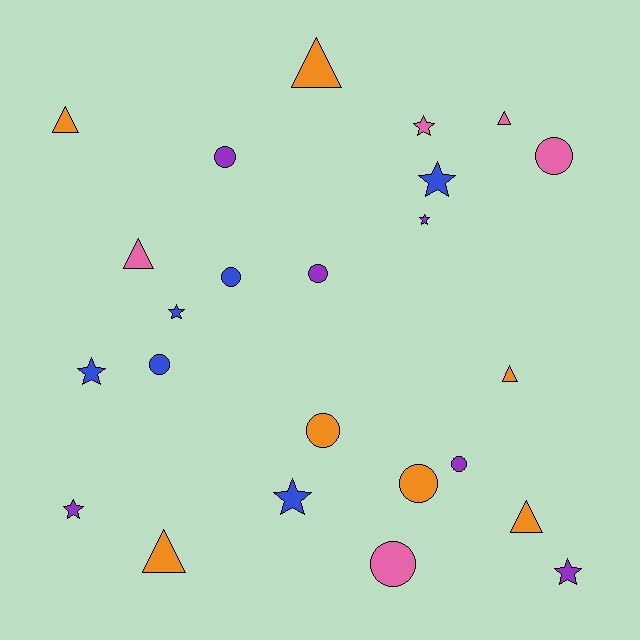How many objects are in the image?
There are 24 objects.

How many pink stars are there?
There is 1 pink star.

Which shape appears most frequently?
Circle, with 9 objects.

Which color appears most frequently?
Orange, with 7 objects.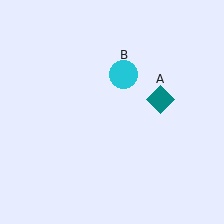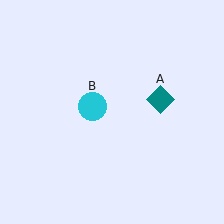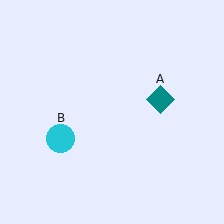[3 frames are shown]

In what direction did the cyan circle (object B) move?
The cyan circle (object B) moved down and to the left.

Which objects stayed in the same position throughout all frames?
Teal diamond (object A) remained stationary.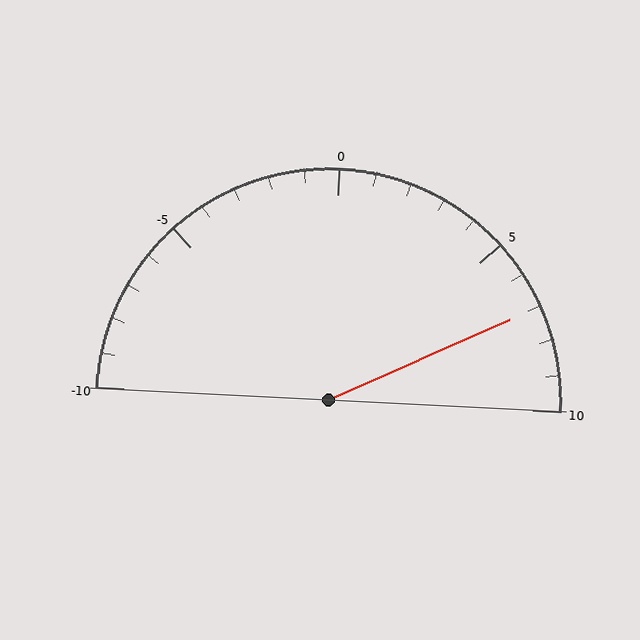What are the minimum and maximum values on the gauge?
The gauge ranges from -10 to 10.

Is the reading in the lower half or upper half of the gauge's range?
The reading is in the upper half of the range (-10 to 10).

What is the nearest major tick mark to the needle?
The nearest major tick mark is 5.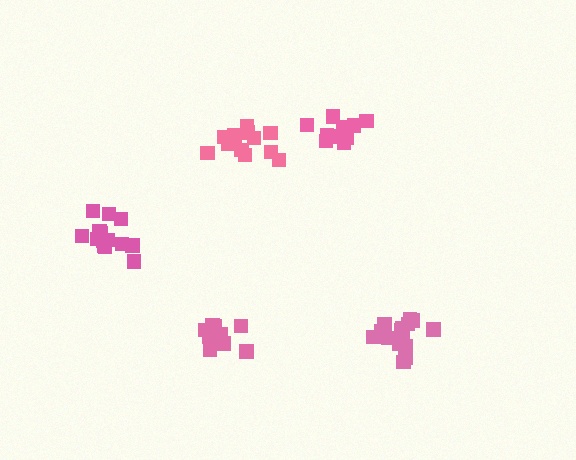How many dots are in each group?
Group 1: 11 dots, Group 2: 11 dots, Group 3: 12 dots, Group 4: 15 dots, Group 5: 14 dots (63 total).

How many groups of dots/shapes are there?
There are 5 groups.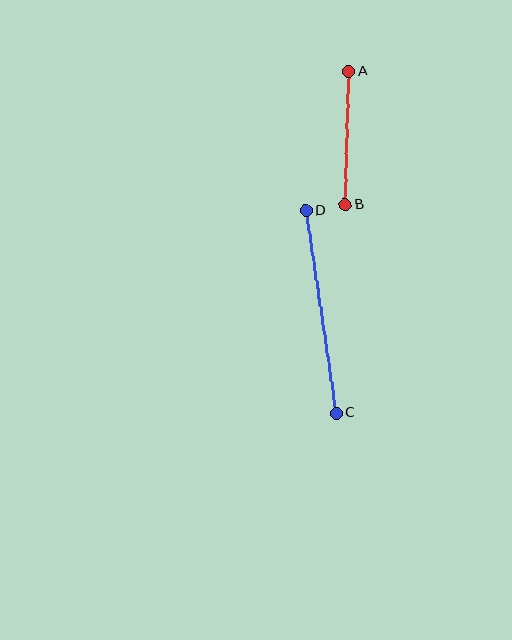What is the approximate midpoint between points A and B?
The midpoint is at approximately (347, 138) pixels.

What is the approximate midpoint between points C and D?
The midpoint is at approximately (321, 312) pixels.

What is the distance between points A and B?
The distance is approximately 134 pixels.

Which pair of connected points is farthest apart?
Points C and D are farthest apart.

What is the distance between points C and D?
The distance is approximately 204 pixels.